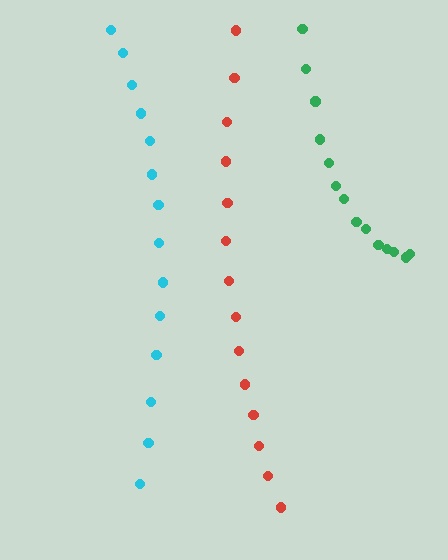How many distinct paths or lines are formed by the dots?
There are 3 distinct paths.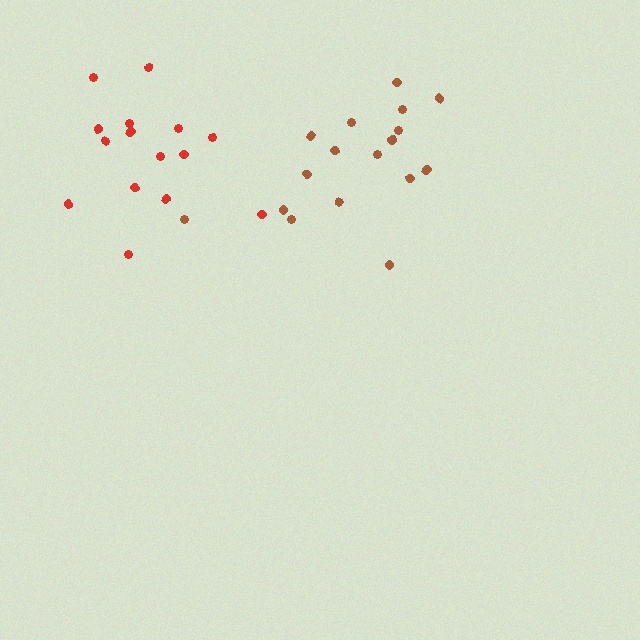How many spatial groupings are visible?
There are 2 spatial groupings.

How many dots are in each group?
Group 1: 15 dots, Group 2: 17 dots (32 total).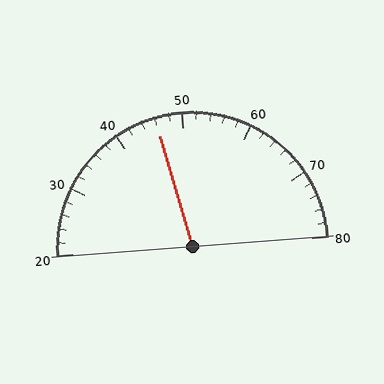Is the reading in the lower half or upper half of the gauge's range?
The reading is in the lower half of the range (20 to 80).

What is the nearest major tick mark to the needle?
The nearest major tick mark is 50.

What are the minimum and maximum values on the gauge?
The gauge ranges from 20 to 80.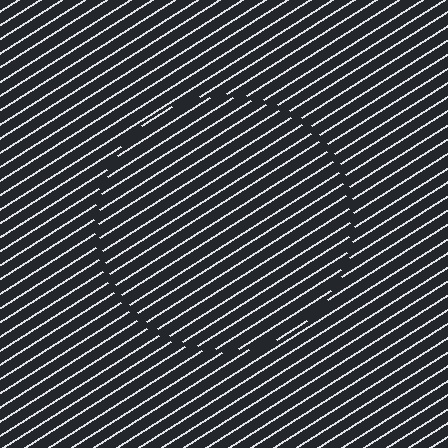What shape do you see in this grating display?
An illusory circle. The interior of the shape contains the same grating, shifted by half a period — the contour is defined by the phase discontinuity where line-ends from the inner and outer gratings abut.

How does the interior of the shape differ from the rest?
The interior of the shape contains the same grating, shifted by half a period — the contour is defined by the phase discontinuity where line-ends from the inner and outer gratings abut.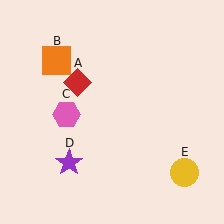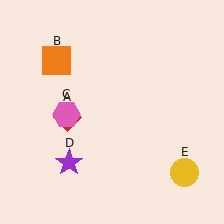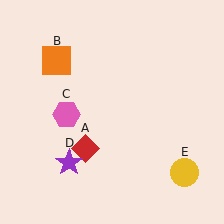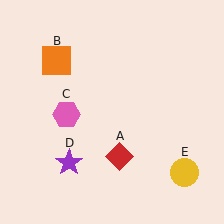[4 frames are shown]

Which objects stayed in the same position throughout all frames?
Orange square (object B) and pink hexagon (object C) and purple star (object D) and yellow circle (object E) remained stationary.